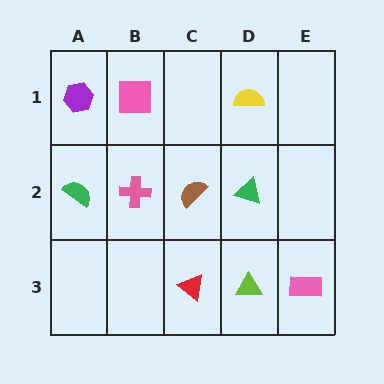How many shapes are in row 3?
3 shapes.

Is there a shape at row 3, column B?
No, that cell is empty.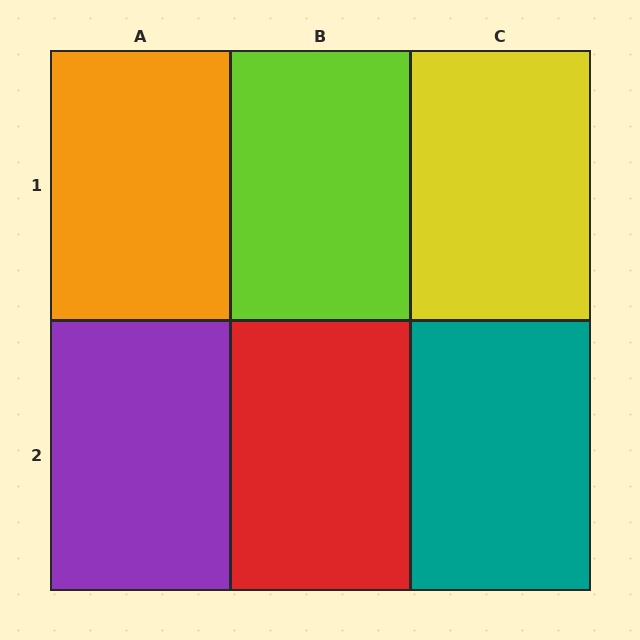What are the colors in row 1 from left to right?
Orange, lime, yellow.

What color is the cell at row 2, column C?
Teal.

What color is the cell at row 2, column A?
Purple.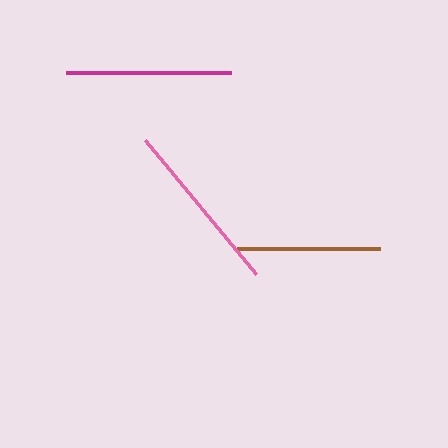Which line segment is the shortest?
The brown line is the shortest at approximately 144 pixels.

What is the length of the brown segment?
The brown segment is approximately 144 pixels long.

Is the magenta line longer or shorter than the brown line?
The magenta line is longer than the brown line.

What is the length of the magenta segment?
The magenta segment is approximately 165 pixels long.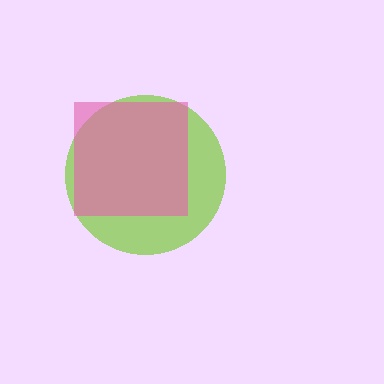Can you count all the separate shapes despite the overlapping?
Yes, there are 2 separate shapes.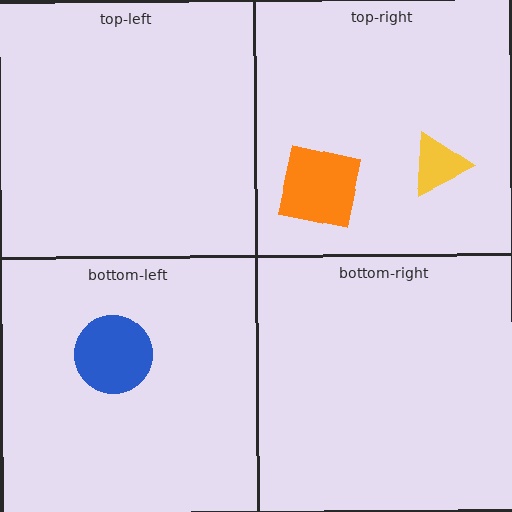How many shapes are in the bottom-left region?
1.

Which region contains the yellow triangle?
The top-right region.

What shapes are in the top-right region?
The yellow triangle, the orange square.